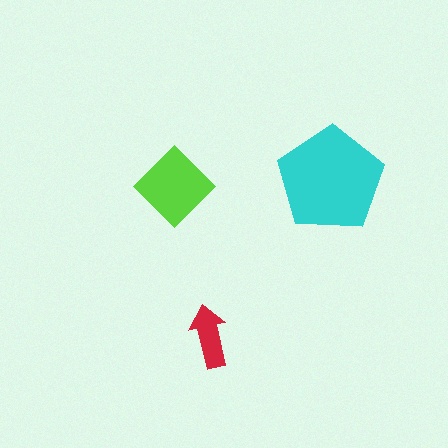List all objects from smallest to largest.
The red arrow, the lime diamond, the cyan pentagon.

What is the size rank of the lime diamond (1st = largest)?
2nd.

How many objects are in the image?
There are 3 objects in the image.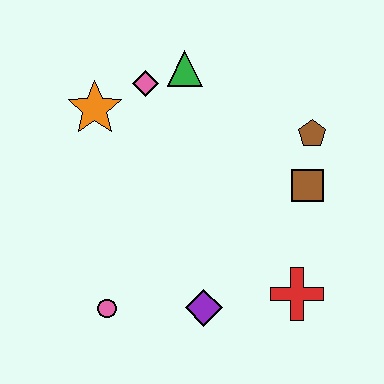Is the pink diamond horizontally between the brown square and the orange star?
Yes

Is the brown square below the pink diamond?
Yes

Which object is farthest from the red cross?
The orange star is farthest from the red cross.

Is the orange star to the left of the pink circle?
Yes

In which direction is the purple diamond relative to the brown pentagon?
The purple diamond is below the brown pentagon.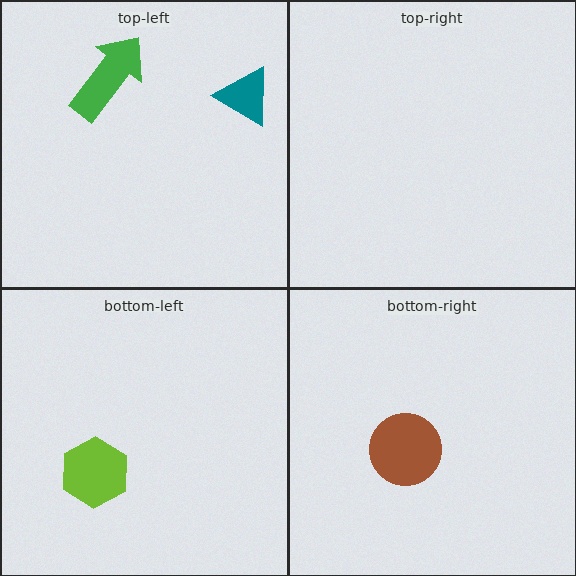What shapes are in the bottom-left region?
The lime hexagon.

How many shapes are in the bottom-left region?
1.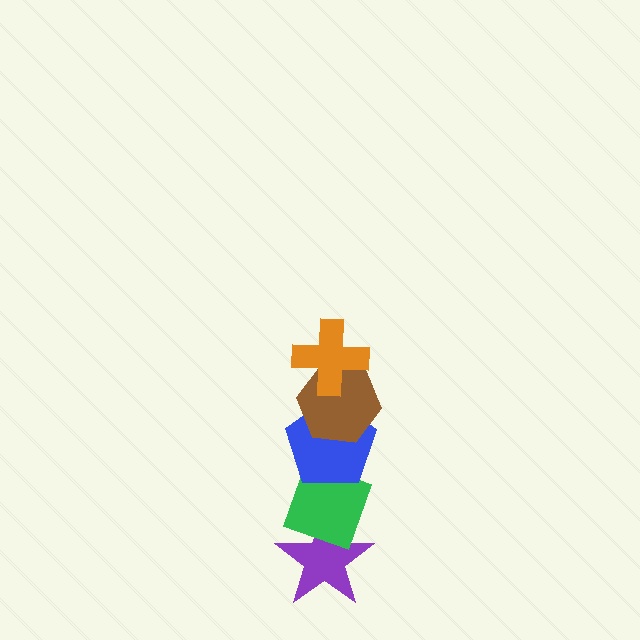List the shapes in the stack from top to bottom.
From top to bottom: the orange cross, the brown hexagon, the blue pentagon, the green diamond, the purple star.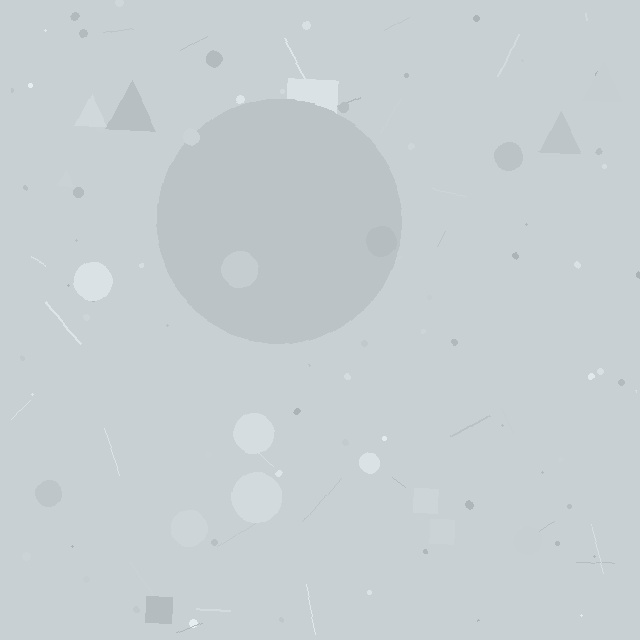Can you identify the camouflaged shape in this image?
The camouflaged shape is a circle.